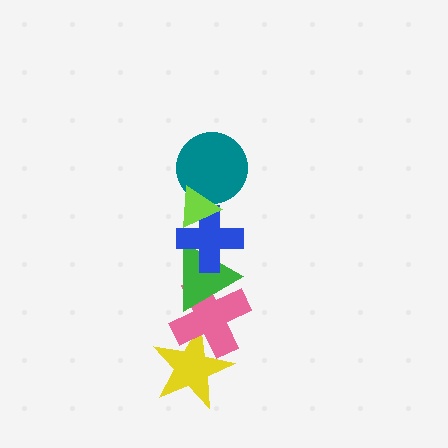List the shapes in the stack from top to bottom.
From top to bottom: the lime triangle, the teal circle, the blue cross, the green triangle, the pink cross, the yellow star.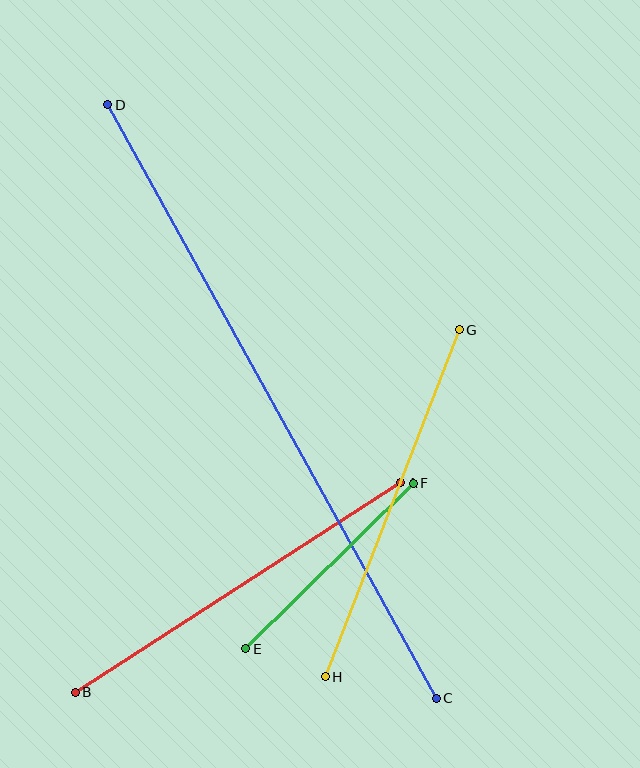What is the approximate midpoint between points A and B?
The midpoint is at approximately (238, 588) pixels.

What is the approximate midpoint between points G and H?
The midpoint is at approximately (392, 503) pixels.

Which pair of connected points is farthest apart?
Points C and D are farthest apart.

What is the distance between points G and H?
The distance is approximately 372 pixels.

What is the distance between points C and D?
The distance is approximately 679 pixels.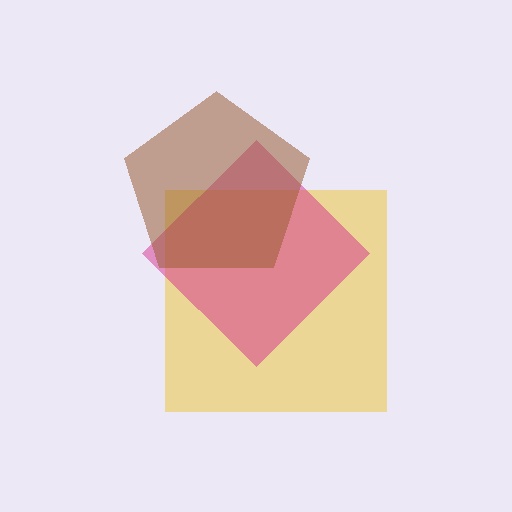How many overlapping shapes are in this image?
There are 3 overlapping shapes in the image.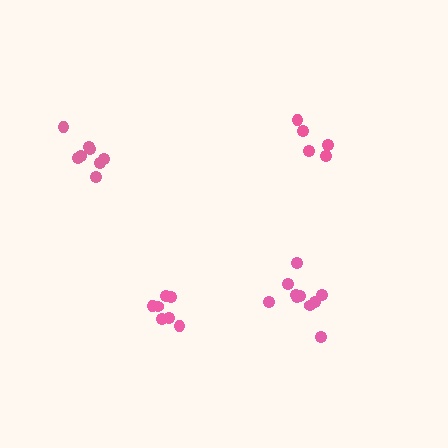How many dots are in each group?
Group 1: 7 dots, Group 2: 10 dots, Group 3: 5 dots, Group 4: 8 dots (30 total).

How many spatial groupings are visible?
There are 4 spatial groupings.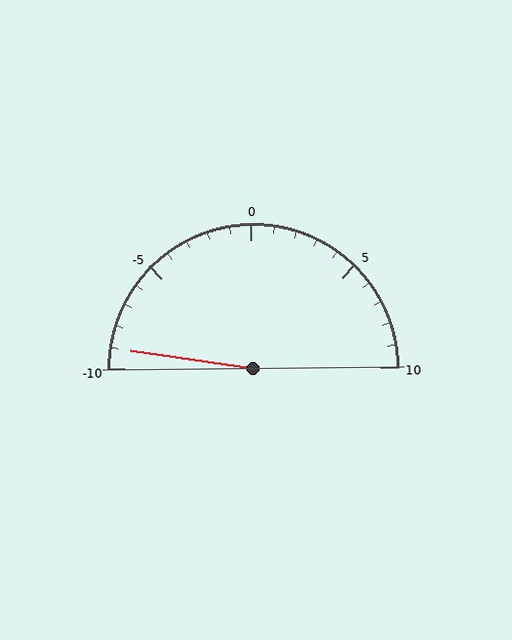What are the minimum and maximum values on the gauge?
The gauge ranges from -10 to 10.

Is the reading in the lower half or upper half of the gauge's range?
The reading is in the lower half of the range (-10 to 10).